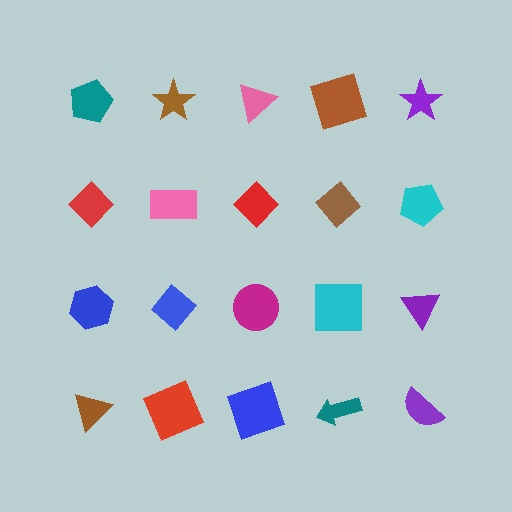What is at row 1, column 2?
A brown star.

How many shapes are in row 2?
5 shapes.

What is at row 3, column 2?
A blue diamond.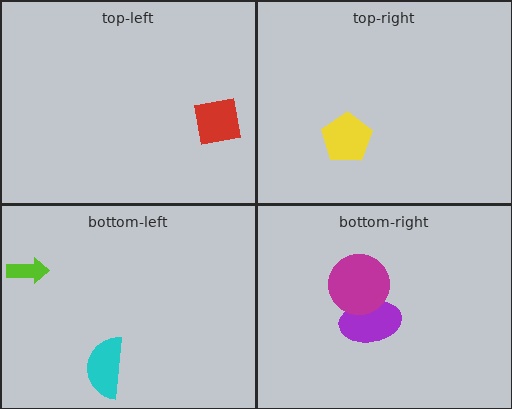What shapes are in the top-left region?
The red square.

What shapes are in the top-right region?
The yellow pentagon.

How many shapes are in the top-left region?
1.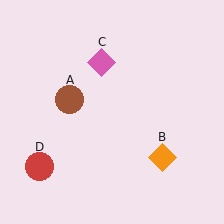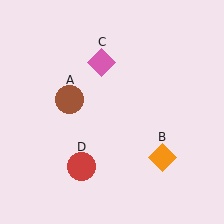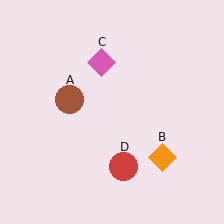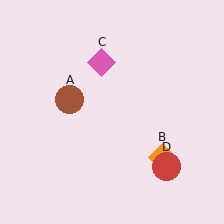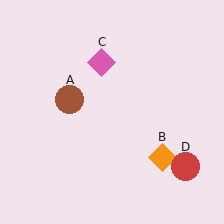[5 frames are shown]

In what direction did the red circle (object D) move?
The red circle (object D) moved right.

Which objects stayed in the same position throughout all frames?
Brown circle (object A) and orange diamond (object B) and pink diamond (object C) remained stationary.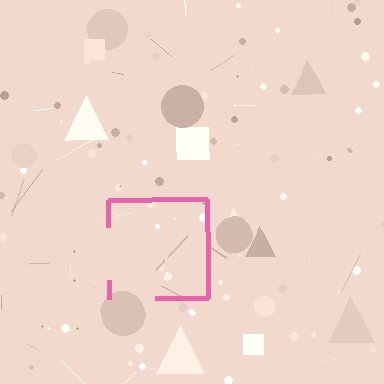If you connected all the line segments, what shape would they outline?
They would outline a square.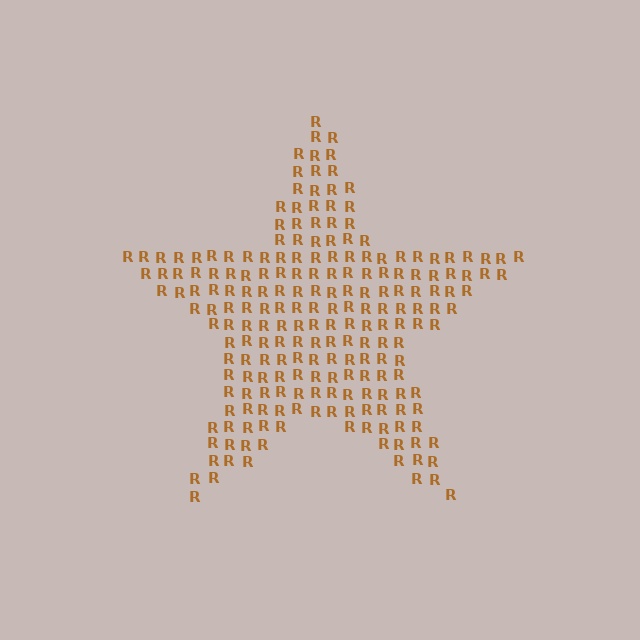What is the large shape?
The large shape is a star.